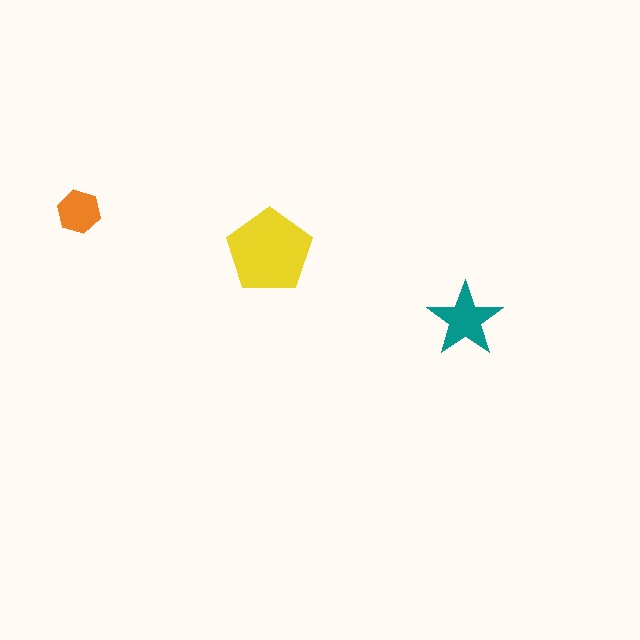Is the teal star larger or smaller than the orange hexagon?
Larger.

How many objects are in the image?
There are 3 objects in the image.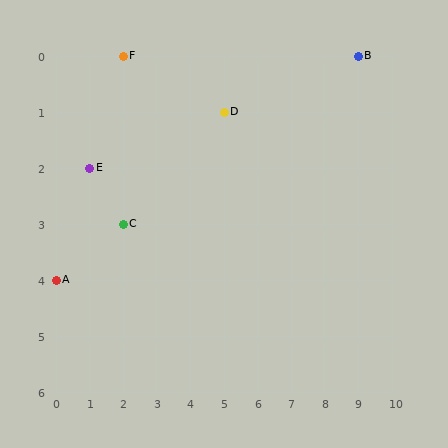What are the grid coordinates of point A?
Point A is at grid coordinates (0, 4).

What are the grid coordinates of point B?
Point B is at grid coordinates (9, 0).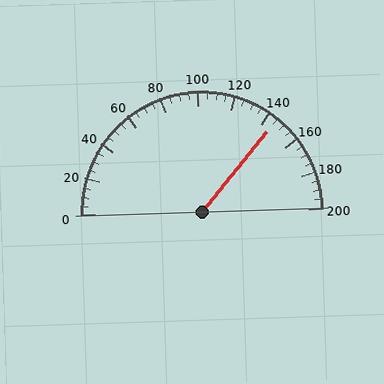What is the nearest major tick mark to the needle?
The nearest major tick mark is 140.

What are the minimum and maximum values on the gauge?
The gauge ranges from 0 to 200.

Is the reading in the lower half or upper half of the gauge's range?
The reading is in the upper half of the range (0 to 200).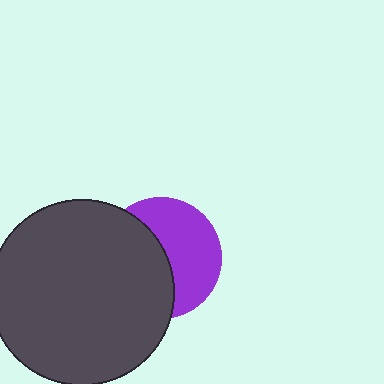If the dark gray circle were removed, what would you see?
You would see the complete purple circle.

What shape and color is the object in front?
The object in front is a dark gray circle.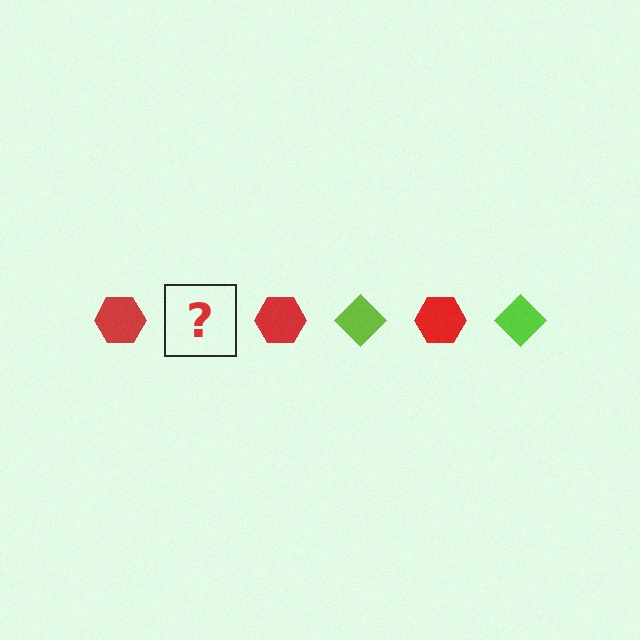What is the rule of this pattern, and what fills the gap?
The rule is that the pattern alternates between red hexagon and lime diamond. The gap should be filled with a lime diamond.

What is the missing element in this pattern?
The missing element is a lime diamond.